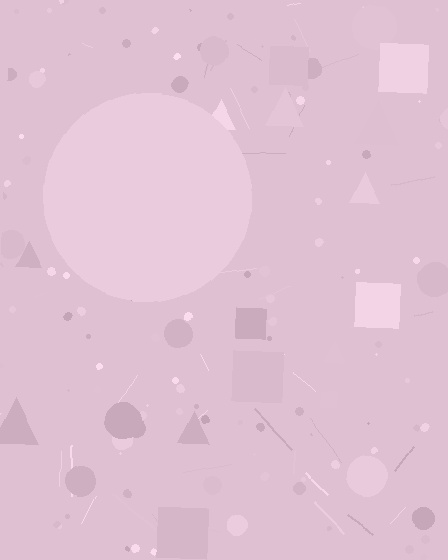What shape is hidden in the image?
A circle is hidden in the image.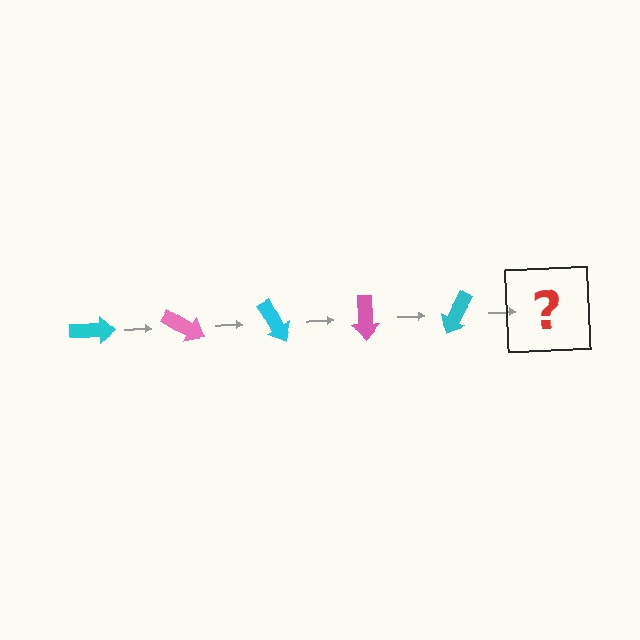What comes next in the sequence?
The next element should be a pink arrow, rotated 150 degrees from the start.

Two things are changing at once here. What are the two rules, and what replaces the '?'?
The two rules are that it rotates 30 degrees each step and the color cycles through cyan and pink. The '?' should be a pink arrow, rotated 150 degrees from the start.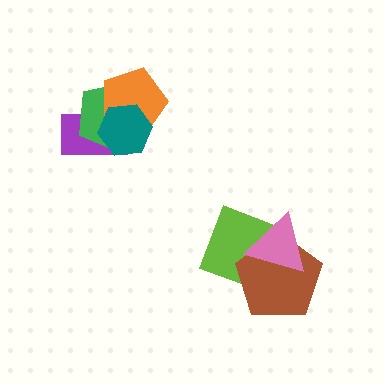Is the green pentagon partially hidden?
Yes, it is partially covered by another shape.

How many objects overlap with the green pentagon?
3 objects overlap with the green pentagon.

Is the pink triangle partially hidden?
No, no other shape covers it.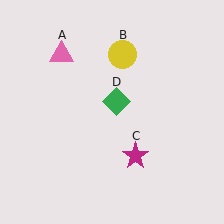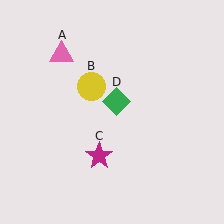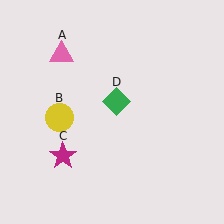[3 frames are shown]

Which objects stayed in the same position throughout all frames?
Pink triangle (object A) and green diamond (object D) remained stationary.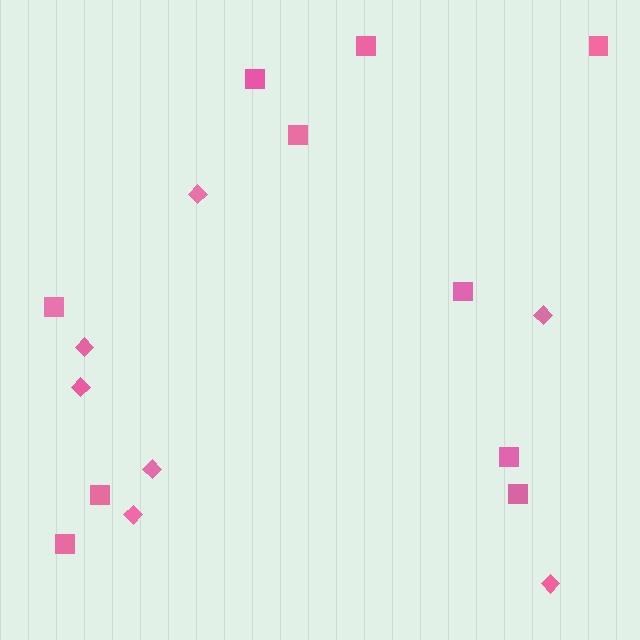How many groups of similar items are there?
There are 2 groups: one group of diamonds (7) and one group of squares (10).